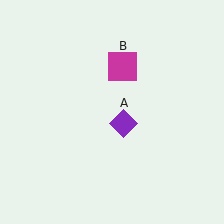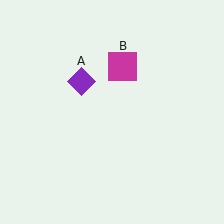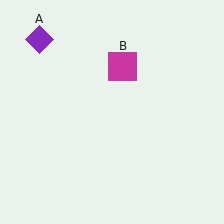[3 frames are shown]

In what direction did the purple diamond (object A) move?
The purple diamond (object A) moved up and to the left.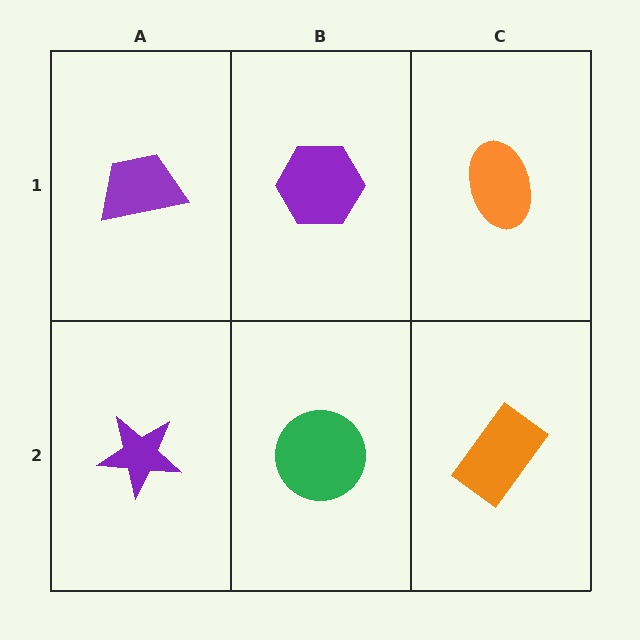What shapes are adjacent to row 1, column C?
An orange rectangle (row 2, column C), a purple hexagon (row 1, column B).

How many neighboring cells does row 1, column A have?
2.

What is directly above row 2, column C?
An orange ellipse.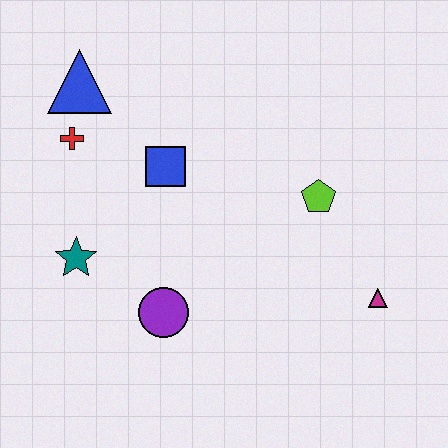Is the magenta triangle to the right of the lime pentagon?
Yes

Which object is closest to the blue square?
The red cross is closest to the blue square.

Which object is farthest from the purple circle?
The blue triangle is farthest from the purple circle.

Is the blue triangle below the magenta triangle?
No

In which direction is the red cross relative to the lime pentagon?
The red cross is to the left of the lime pentagon.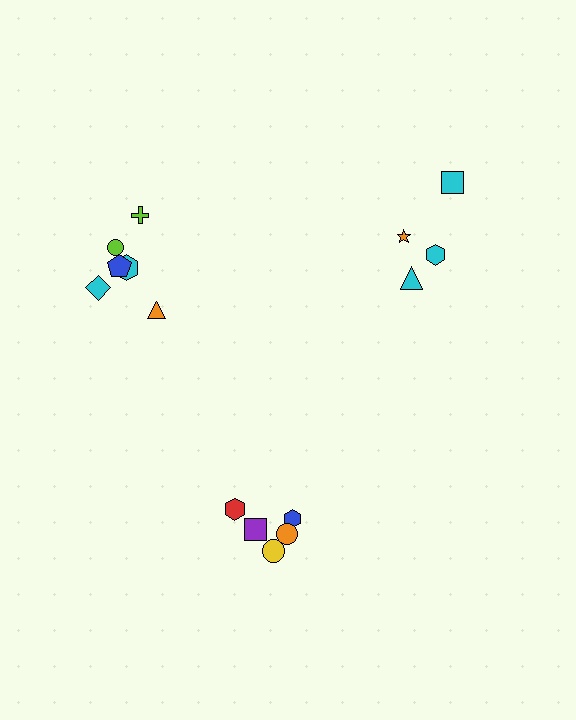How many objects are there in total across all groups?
There are 15 objects.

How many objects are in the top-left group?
There are 6 objects.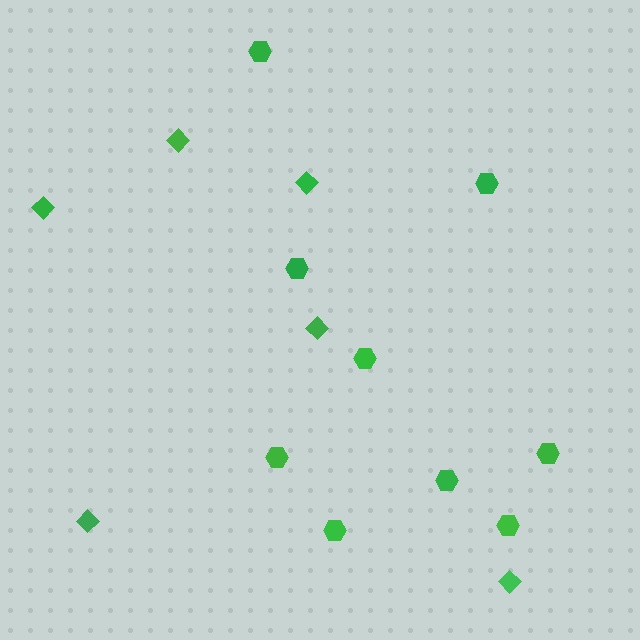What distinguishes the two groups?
There are 2 groups: one group of hexagons (9) and one group of diamonds (6).